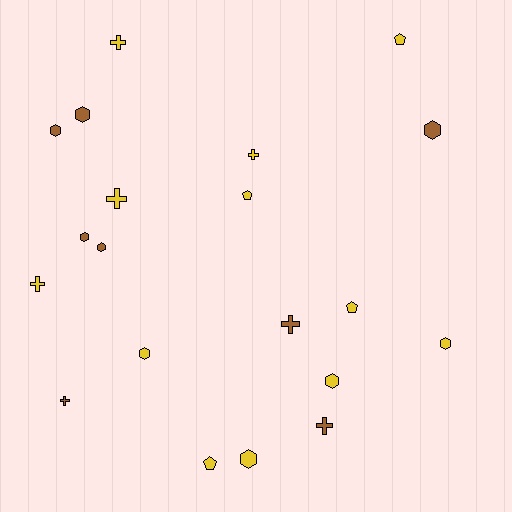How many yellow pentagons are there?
There are 4 yellow pentagons.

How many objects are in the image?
There are 20 objects.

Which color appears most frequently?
Yellow, with 12 objects.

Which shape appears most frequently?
Hexagon, with 9 objects.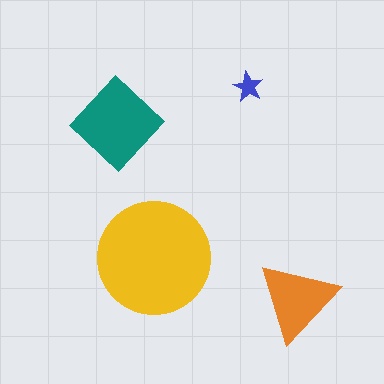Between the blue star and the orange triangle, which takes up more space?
The orange triangle.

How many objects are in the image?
There are 4 objects in the image.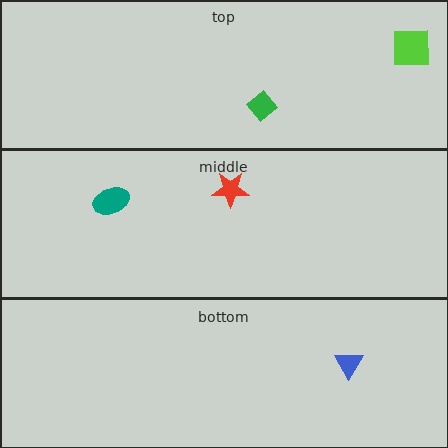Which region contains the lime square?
The top region.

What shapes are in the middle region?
The red star, the teal ellipse.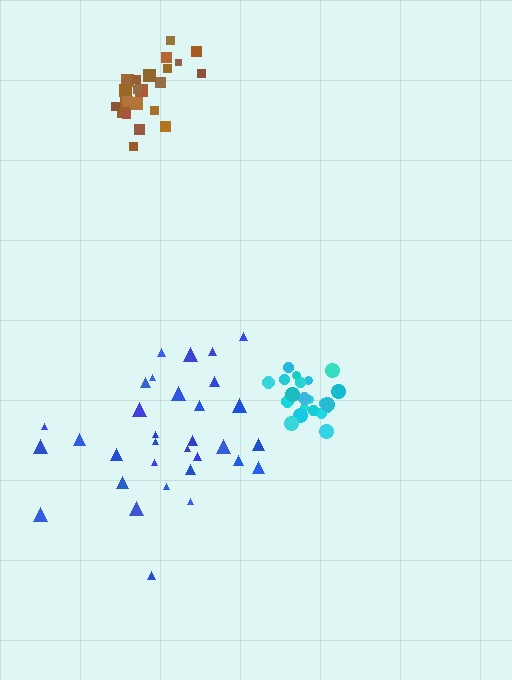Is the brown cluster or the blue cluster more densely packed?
Brown.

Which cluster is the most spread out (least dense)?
Blue.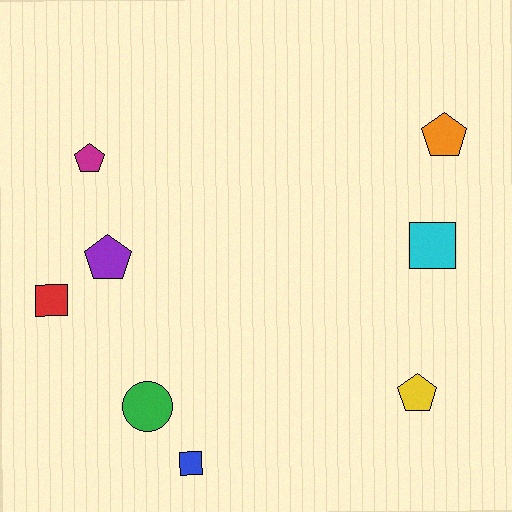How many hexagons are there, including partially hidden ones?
There are no hexagons.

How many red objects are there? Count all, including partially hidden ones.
There is 1 red object.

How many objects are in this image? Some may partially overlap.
There are 8 objects.